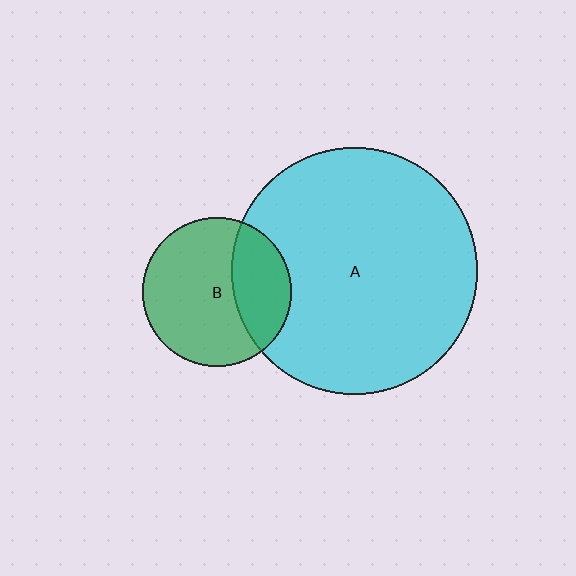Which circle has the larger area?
Circle A (cyan).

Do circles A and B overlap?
Yes.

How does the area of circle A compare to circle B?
Approximately 2.7 times.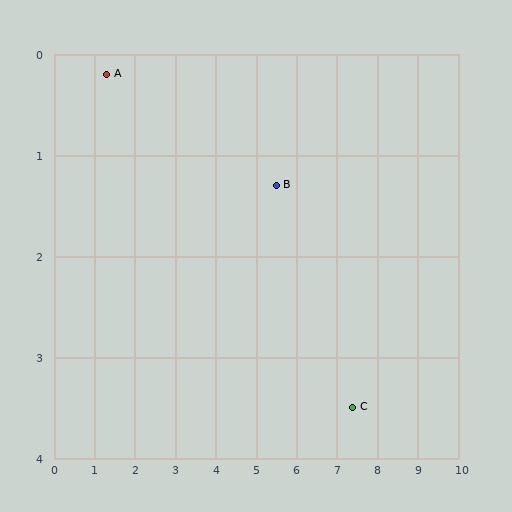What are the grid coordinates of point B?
Point B is at approximately (5.5, 1.3).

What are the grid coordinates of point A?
Point A is at approximately (1.3, 0.2).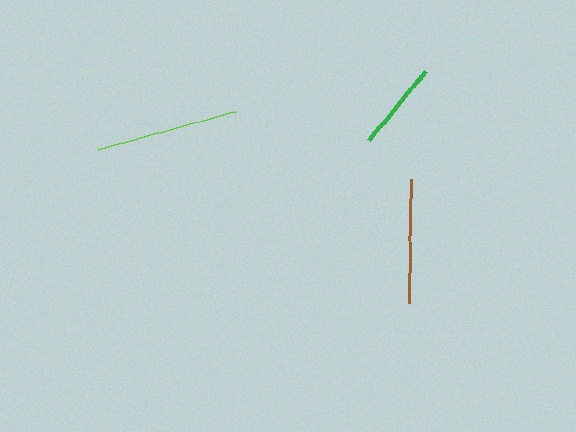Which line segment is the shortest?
The green line is the shortest at approximately 89 pixels.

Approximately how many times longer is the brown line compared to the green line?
The brown line is approximately 1.4 times the length of the green line.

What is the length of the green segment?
The green segment is approximately 89 pixels long.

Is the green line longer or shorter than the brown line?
The brown line is longer than the green line.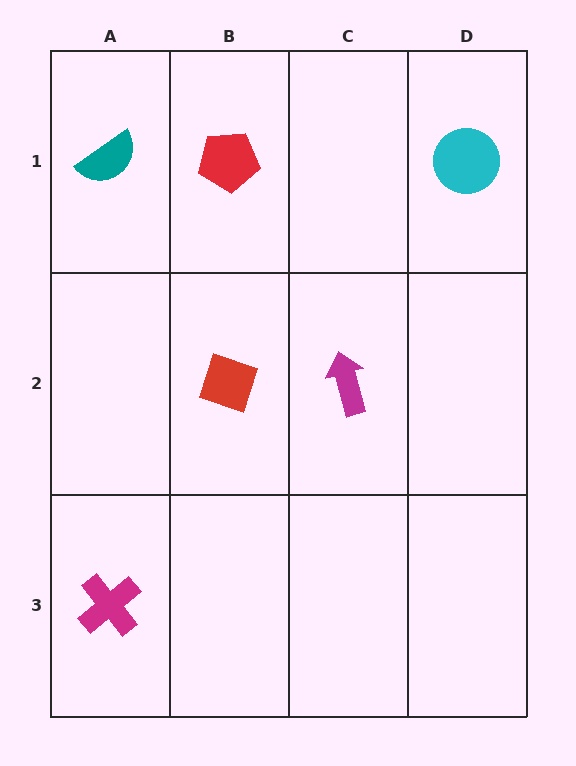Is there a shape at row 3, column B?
No, that cell is empty.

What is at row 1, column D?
A cyan circle.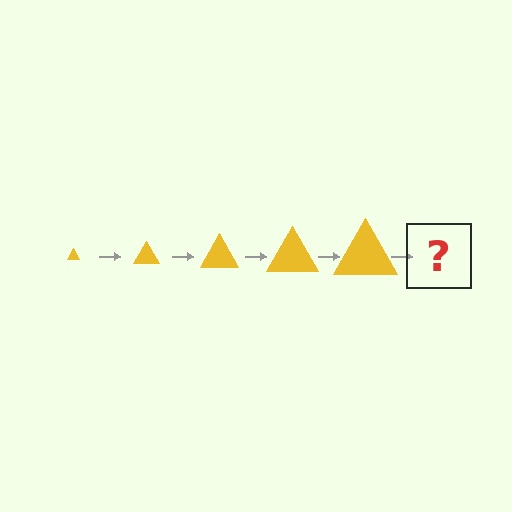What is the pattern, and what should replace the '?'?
The pattern is that the triangle gets progressively larger each step. The '?' should be a yellow triangle, larger than the previous one.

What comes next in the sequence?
The next element should be a yellow triangle, larger than the previous one.